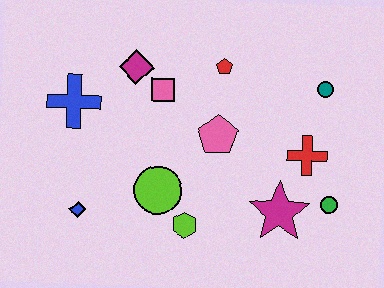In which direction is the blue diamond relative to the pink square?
The blue diamond is below the pink square.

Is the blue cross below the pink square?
Yes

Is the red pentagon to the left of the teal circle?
Yes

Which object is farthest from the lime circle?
The teal circle is farthest from the lime circle.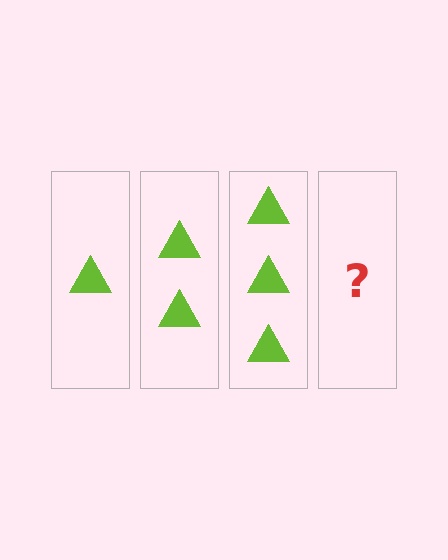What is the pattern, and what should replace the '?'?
The pattern is that each step adds one more triangle. The '?' should be 4 triangles.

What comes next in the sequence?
The next element should be 4 triangles.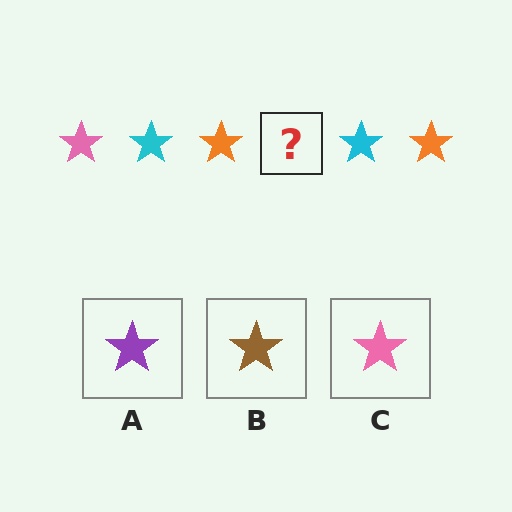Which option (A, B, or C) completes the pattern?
C.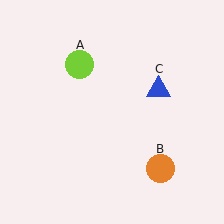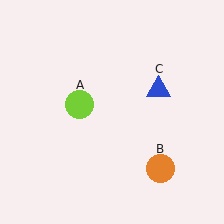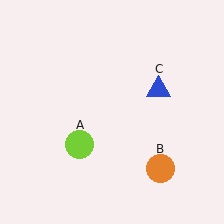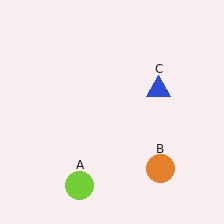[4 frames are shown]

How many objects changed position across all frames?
1 object changed position: lime circle (object A).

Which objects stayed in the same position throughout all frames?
Orange circle (object B) and blue triangle (object C) remained stationary.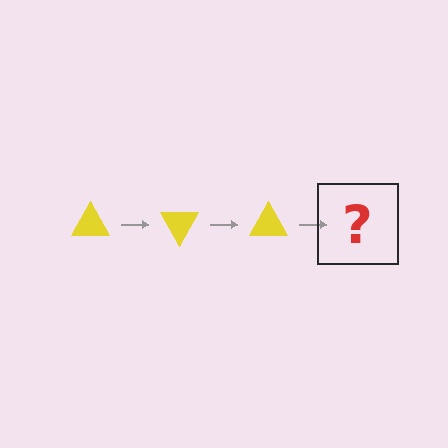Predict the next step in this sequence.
The next step is a yellow triangle rotated 180 degrees.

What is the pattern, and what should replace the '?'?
The pattern is that the triangle rotates 60 degrees each step. The '?' should be a yellow triangle rotated 180 degrees.